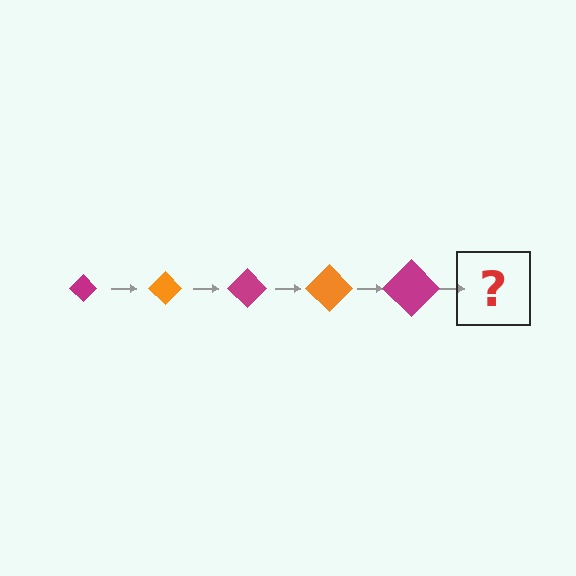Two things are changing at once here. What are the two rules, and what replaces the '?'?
The two rules are that the diamond grows larger each step and the color cycles through magenta and orange. The '?' should be an orange diamond, larger than the previous one.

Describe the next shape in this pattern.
It should be an orange diamond, larger than the previous one.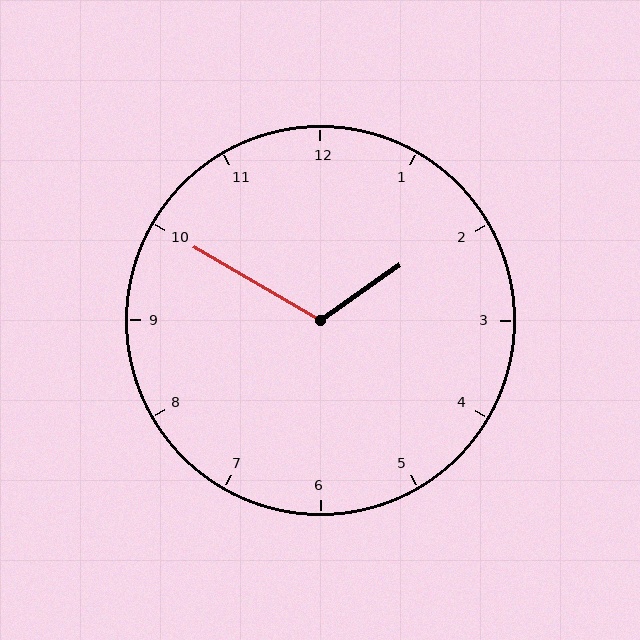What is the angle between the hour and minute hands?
Approximately 115 degrees.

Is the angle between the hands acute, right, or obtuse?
It is obtuse.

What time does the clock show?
1:50.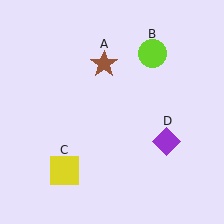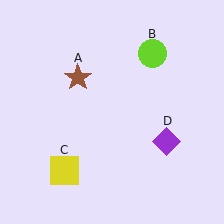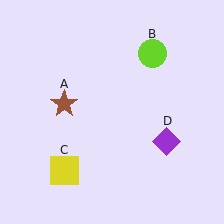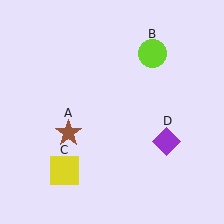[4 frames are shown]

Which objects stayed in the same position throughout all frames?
Lime circle (object B) and yellow square (object C) and purple diamond (object D) remained stationary.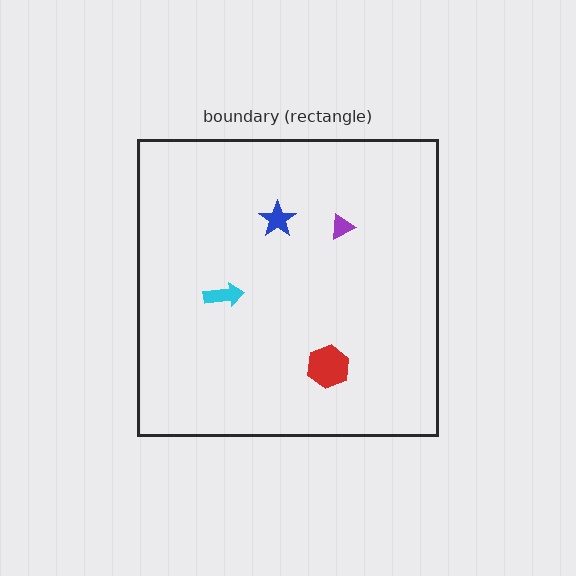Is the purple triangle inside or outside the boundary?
Inside.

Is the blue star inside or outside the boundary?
Inside.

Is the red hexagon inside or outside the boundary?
Inside.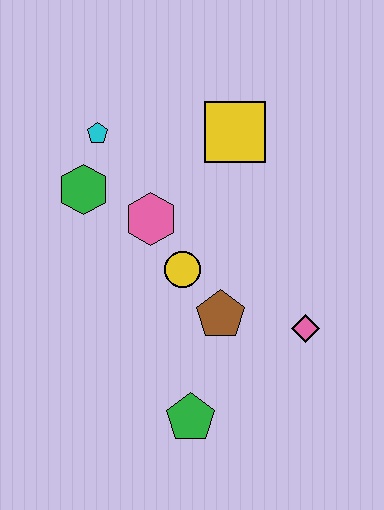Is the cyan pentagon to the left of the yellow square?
Yes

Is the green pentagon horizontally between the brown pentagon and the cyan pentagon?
Yes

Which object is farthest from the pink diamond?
The cyan pentagon is farthest from the pink diamond.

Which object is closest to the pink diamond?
The brown pentagon is closest to the pink diamond.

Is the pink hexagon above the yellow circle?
Yes